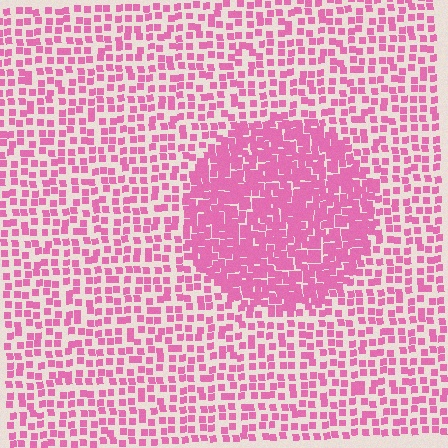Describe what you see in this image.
The image contains small pink elements arranged at two different densities. A circle-shaped region is visible where the elements are more densely packed than the surrounding area.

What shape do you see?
I see a circle.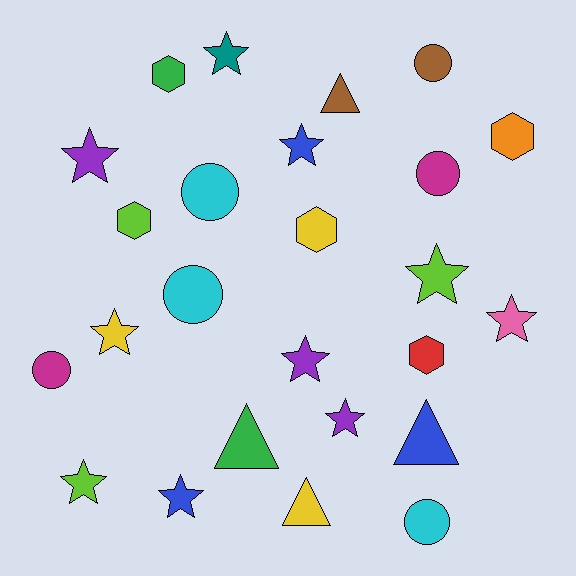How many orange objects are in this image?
There is 1 orange object.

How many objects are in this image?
There are 25 objects.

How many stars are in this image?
There are 10 stars.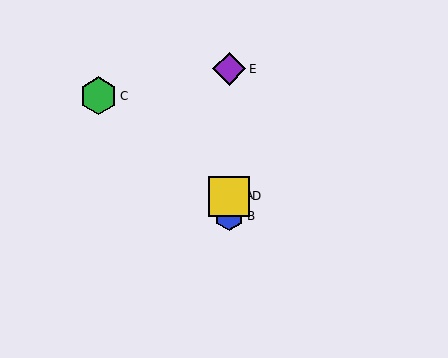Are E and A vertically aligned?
Yes, both are at x≈229.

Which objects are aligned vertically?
Objects A, B, D, E are aligned vertically.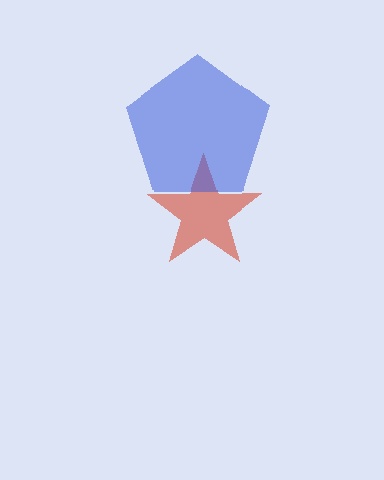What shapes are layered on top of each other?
The layered shapes are: a red star, a blue pentagon.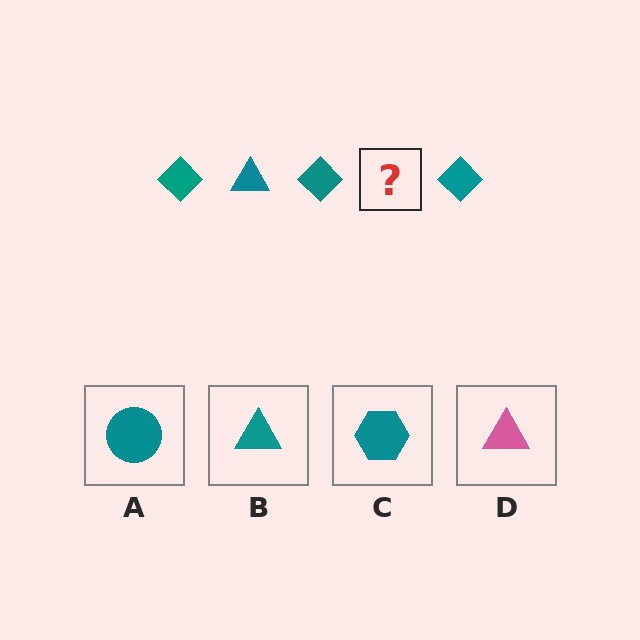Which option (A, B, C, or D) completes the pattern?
B.